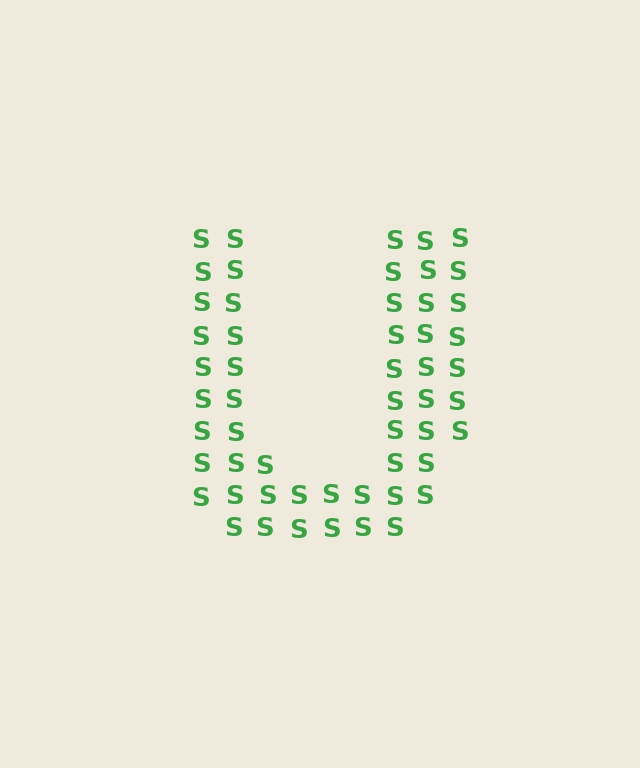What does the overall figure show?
The overall figure shows the letter U.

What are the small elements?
The small elements are letter S's.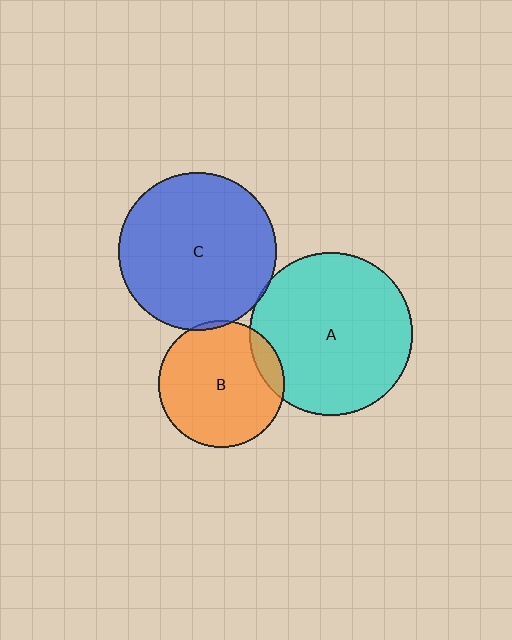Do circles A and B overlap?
Yes.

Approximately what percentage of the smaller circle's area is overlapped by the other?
Approximately 10%.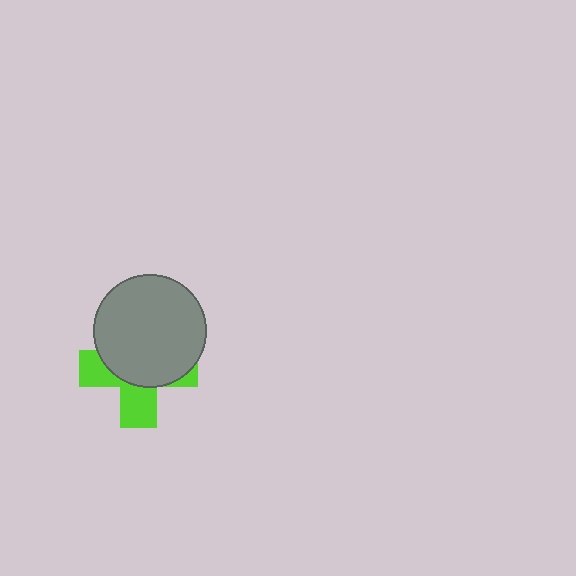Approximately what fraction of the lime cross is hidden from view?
Roughly 60% of the lime cross is hidden behind the gray circle.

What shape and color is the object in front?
The object in front is a gray circle.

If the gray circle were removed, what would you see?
You would see the complete lime cross.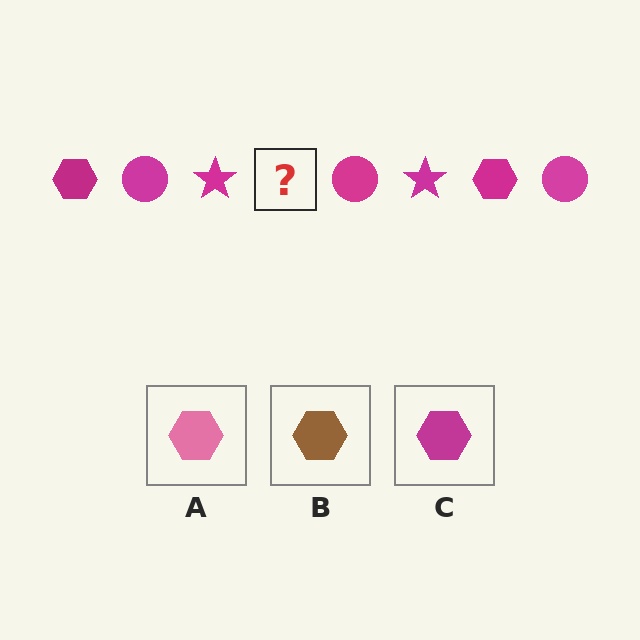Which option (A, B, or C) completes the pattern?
C.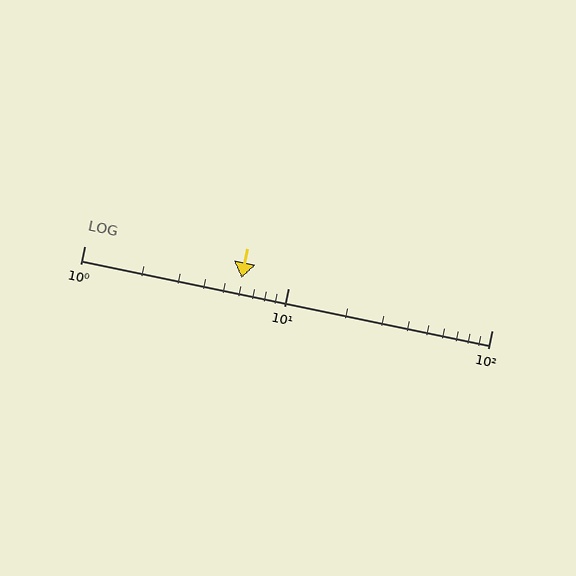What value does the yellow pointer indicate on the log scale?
The pointer indicates approximately 5.9.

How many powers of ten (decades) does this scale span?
The scale spans 2 decades, from 1 to 100.